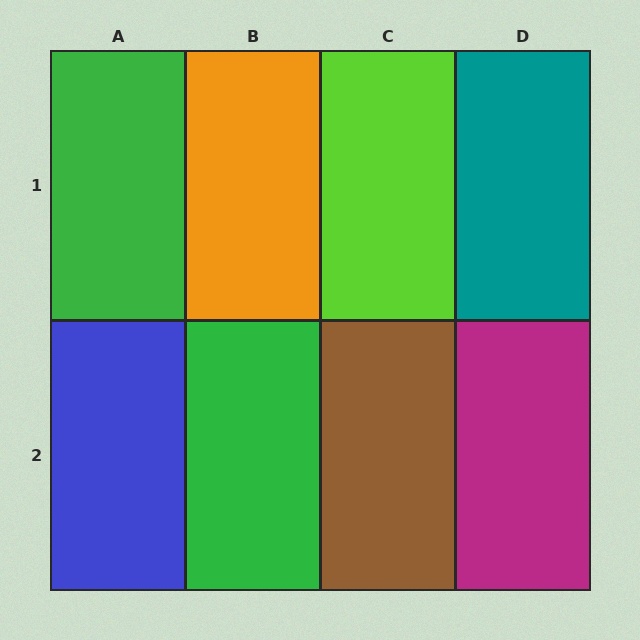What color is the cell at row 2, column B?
Green.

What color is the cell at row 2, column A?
Blue.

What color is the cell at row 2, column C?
Brown.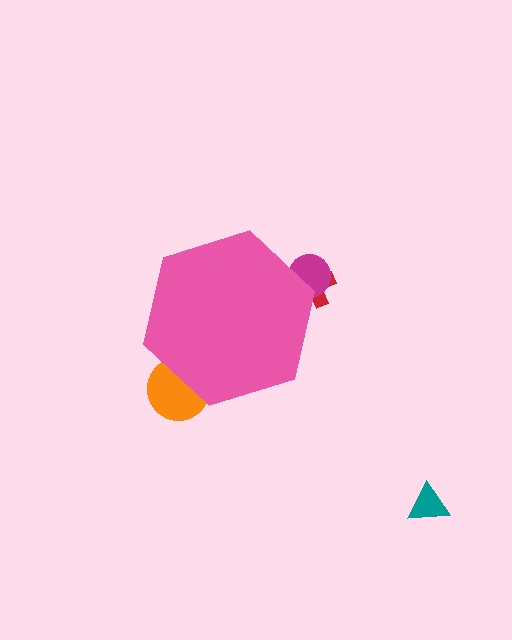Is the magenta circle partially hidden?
Yes, the magenta circle is partially hidden behind the pink hexagon.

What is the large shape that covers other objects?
A pink hexagon.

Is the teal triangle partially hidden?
No, the teal triangle is fully visible.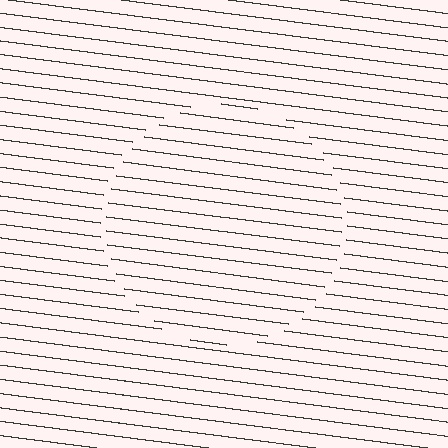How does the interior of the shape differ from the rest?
The interior of the shape contains the same grating, shifted by half a period — the contour is defined by the phase discontinuity where line-ends from the inner and outer gratings abut.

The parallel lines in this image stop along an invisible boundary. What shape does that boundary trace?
An illusory circle. The interior of the shape contains the same grating, shifted by half a period — the contour is defined by the phase discontinuity where line-ends from the inner and outer gratings abut.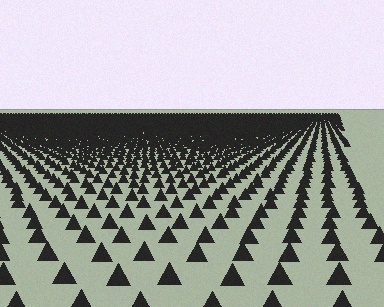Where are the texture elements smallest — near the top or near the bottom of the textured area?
Near the top.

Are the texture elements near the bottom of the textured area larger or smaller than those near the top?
Larger. Near the bottom, elements are closer to the viewer and appear at a bigger on-screen size.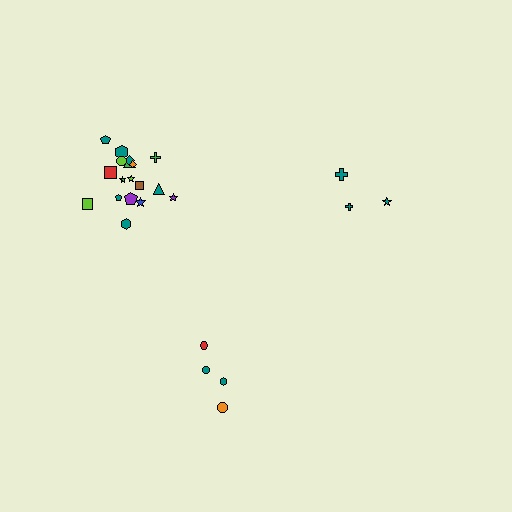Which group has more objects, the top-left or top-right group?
The top-left group.